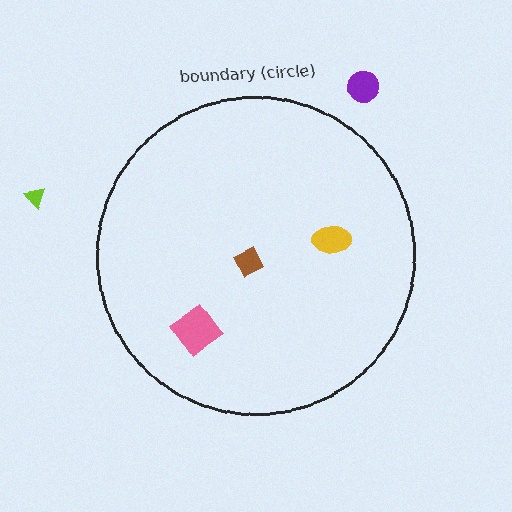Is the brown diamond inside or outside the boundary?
Inside.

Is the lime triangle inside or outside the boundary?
Outside.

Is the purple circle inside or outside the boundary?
Outside.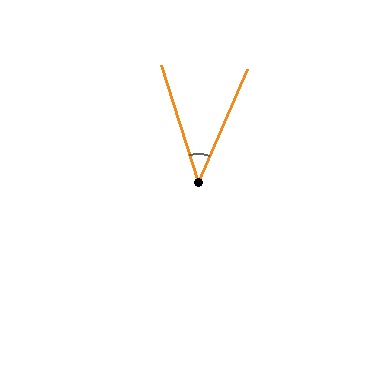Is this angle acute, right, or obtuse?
It is acute.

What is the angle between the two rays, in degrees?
Approximately 41 degrees.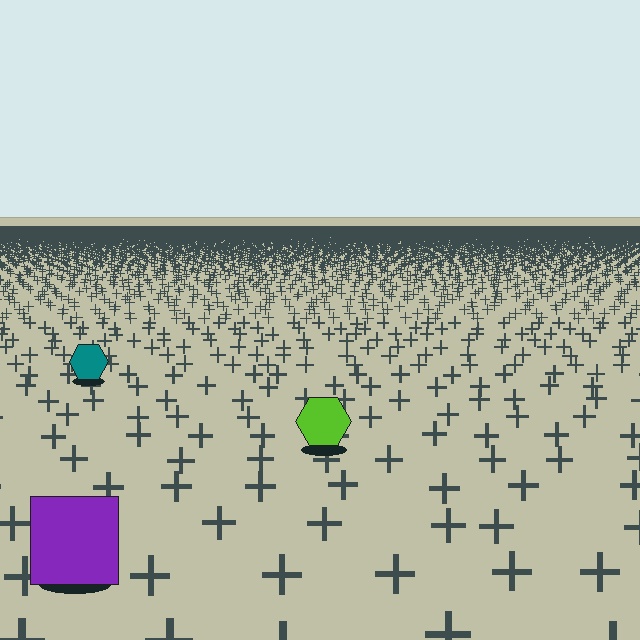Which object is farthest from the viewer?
The teal hexagon is farthest from the viewer. It appears smaller and the ground texture around it is denser.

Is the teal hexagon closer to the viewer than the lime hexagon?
No. The lime hexagon is closer — you can tell from the texture gradient: the ground texture is coarser near it.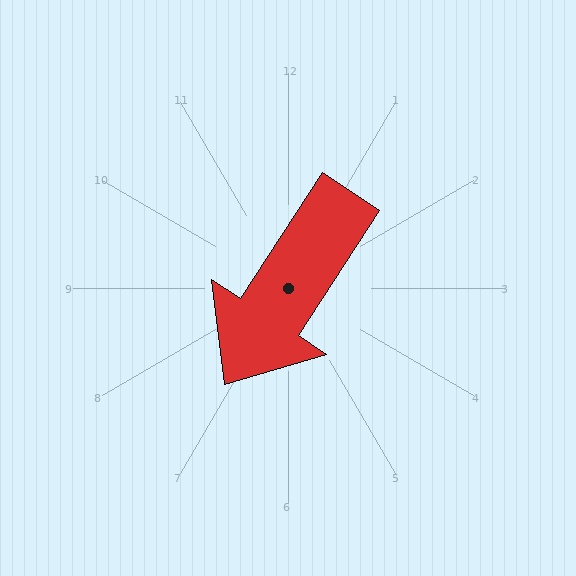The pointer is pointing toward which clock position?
Roughly 7 o'clock.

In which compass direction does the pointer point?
Southwest.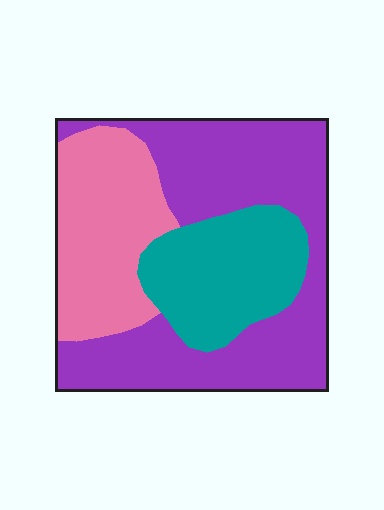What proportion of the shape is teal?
Teal covers about 25% of the shape.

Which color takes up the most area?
Purple, at roughly 50%.